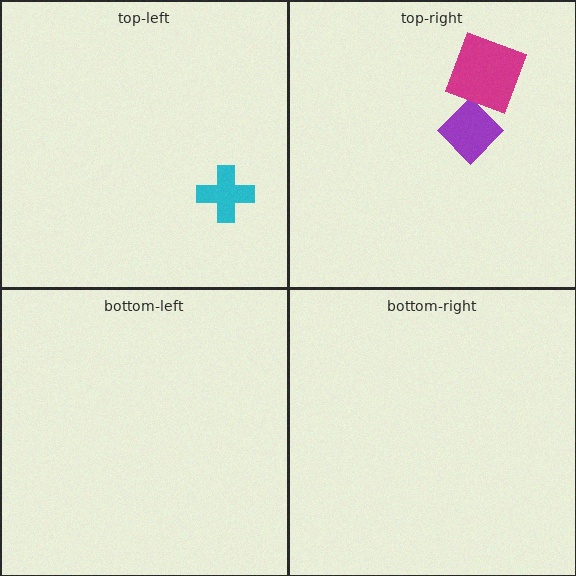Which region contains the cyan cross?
The top-left region.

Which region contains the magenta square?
The top-right region.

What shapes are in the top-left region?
The cyan cross.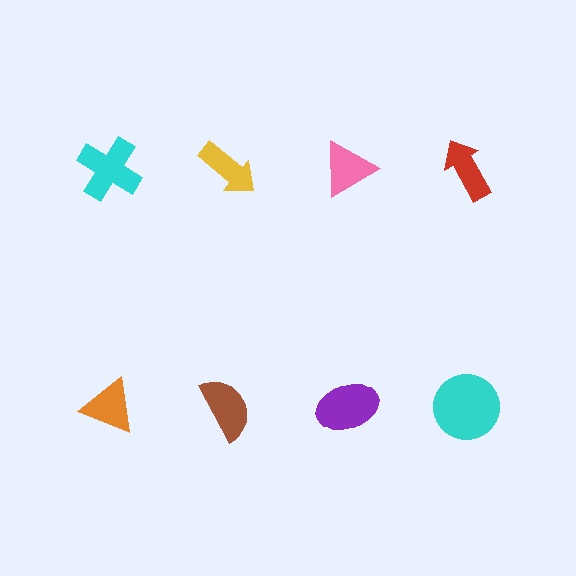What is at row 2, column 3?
A purple ellipse.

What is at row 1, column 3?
A pink triangle.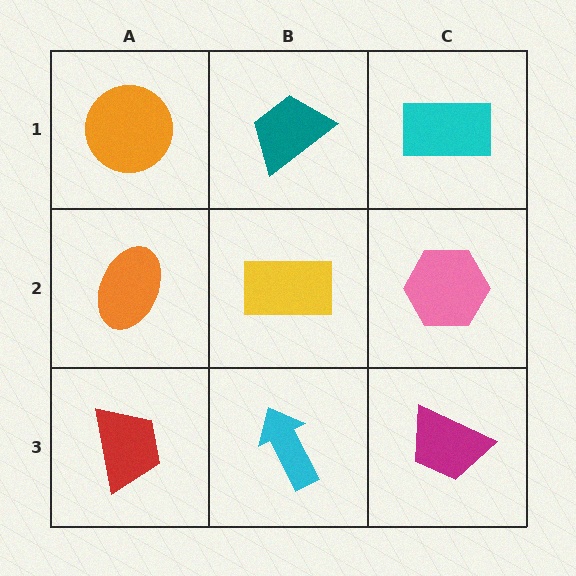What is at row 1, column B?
A teal trapezoid.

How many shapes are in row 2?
3 shapes.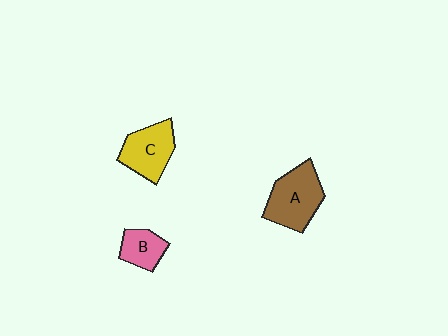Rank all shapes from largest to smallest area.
From largest to smallest: A (brown), C (yellow), B (pink).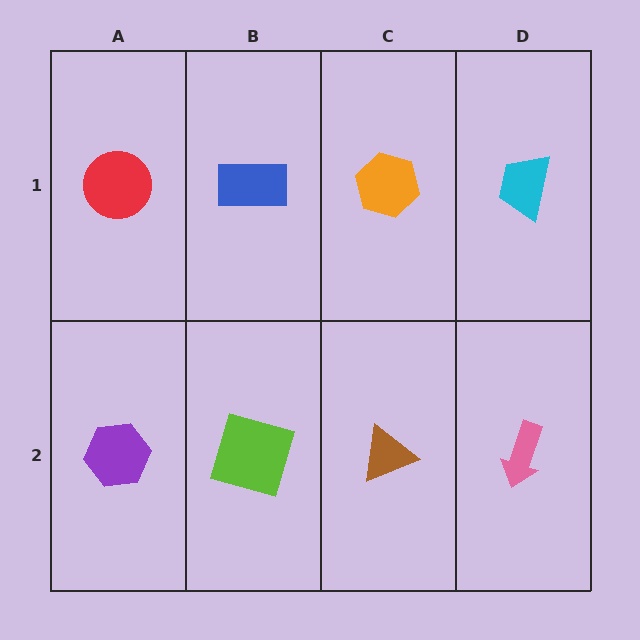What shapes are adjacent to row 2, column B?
A blue rectangle (row 1, column B), a purple hexagon (row 2, column A), a brown triangle (row 2, column C).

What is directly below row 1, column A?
A purple hexagon.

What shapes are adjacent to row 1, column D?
A pink arrow (row 2, column D), an orange hexagon (row 1, column C).